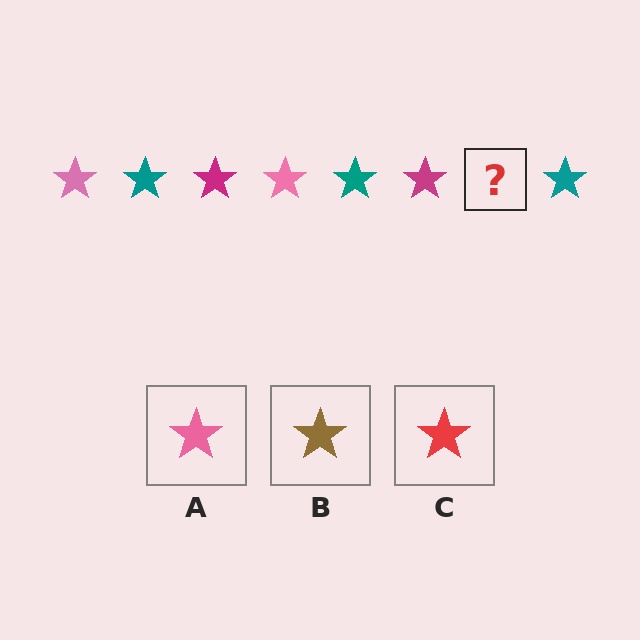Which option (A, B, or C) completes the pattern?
A.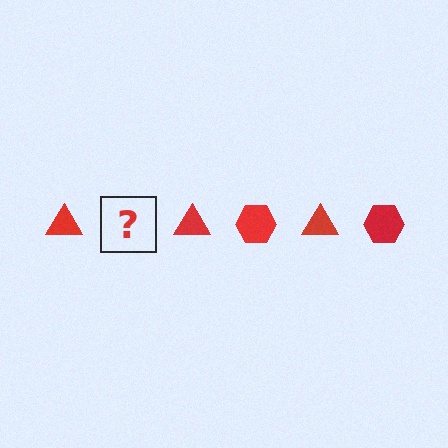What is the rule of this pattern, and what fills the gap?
The rule is that the pattern cycles through triangle, hexagon shapes in red. The gap should be filled with a red hexagon.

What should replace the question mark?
The question mark should be replaced with a red hexagon.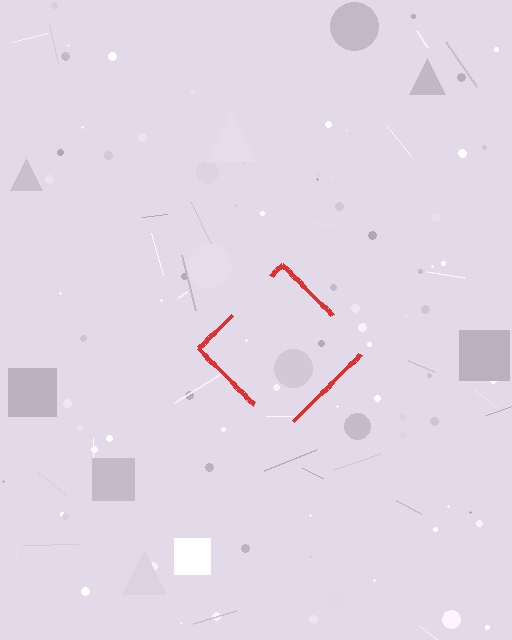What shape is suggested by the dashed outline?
The dashed outline suggests a diamond.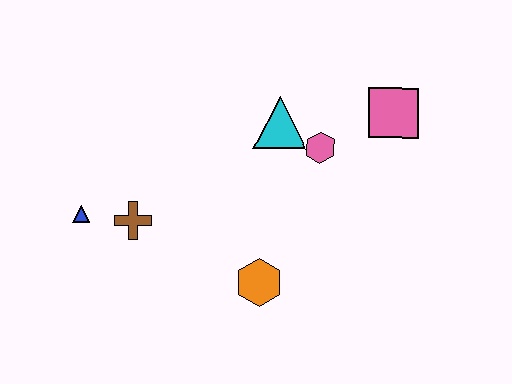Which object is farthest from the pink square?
The blue triangle is farthest from the pink square.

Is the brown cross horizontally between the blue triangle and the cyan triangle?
Yes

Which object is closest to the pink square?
The pink hexagon is closest to the pink square.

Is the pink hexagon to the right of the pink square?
No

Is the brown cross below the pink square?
Yes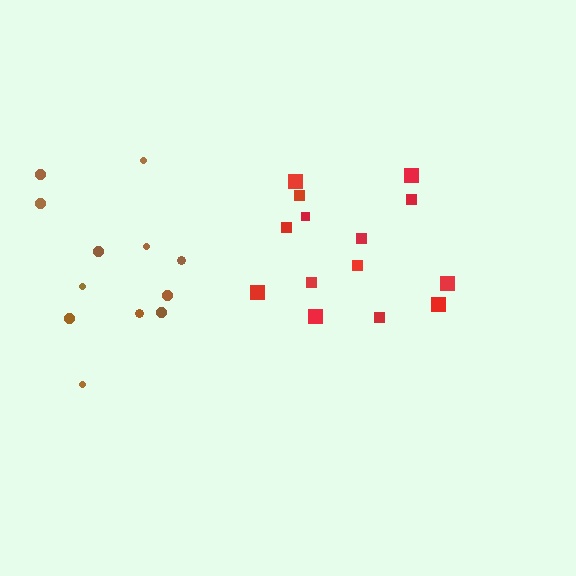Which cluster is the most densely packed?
Red.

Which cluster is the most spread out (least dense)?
Brown.